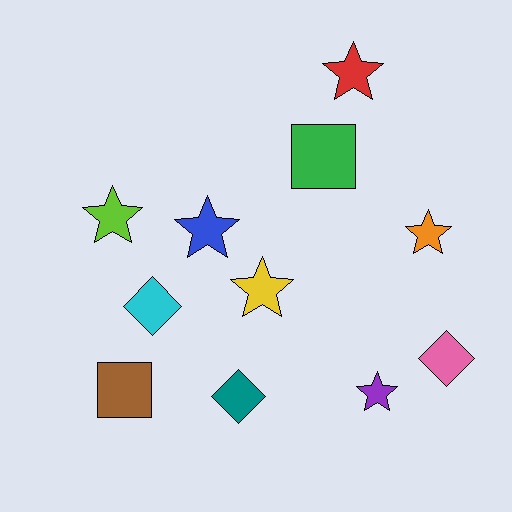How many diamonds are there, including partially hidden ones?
There are 3 diamonds.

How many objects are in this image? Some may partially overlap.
There are 11 objects.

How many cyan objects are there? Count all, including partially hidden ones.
There is 1 cyan object.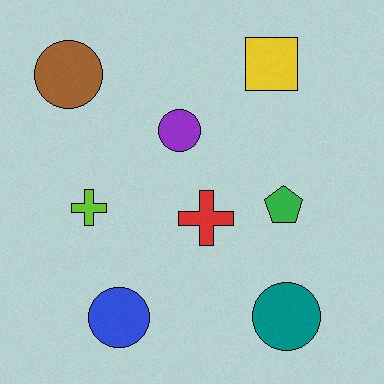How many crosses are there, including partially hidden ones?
There are 2 crosses.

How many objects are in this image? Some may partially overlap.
There are 8 objects.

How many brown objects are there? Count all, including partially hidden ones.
There is 1 brown object.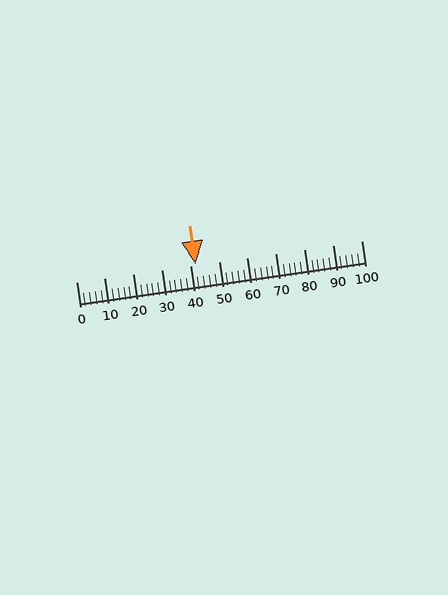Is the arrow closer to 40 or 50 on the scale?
The arrow is closer to 40.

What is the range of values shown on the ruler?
The ruler shows values from 0 to 100.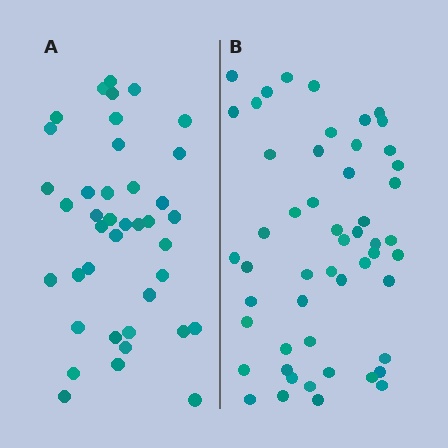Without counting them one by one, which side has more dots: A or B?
Region B (the right region) has more dots.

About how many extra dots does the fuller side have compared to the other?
Region B has roughly 12 or so more dots than region A.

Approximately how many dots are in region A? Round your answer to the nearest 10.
About 40 dots.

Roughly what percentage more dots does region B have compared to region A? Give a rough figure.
About 30% more.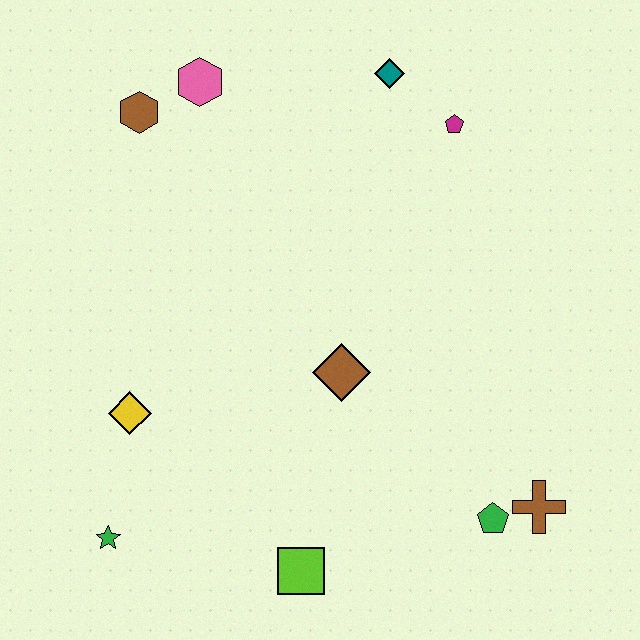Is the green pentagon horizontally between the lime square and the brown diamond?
No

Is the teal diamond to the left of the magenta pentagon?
Yes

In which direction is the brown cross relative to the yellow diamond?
The brown cross is to the right of the yellow diamond.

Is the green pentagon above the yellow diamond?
No